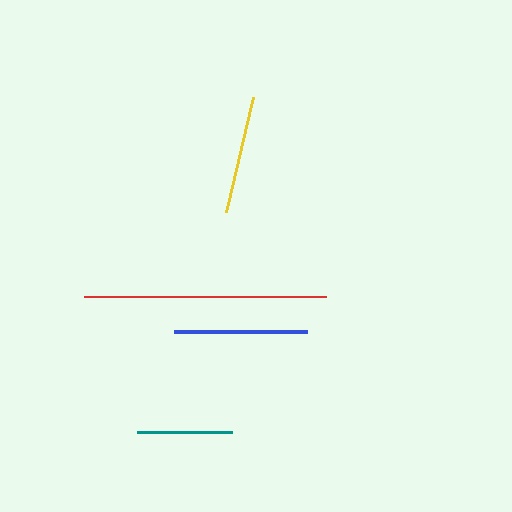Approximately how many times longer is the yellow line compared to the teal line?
The yellow line is approximately 1.2 times the length of the teal line.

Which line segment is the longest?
The red line is the longest at approximately 243 pixels.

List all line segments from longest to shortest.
From longest to shortest: red, blue, yellow, teal.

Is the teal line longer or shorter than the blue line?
The blue line is longer than the teal line.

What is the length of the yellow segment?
The yellow segment is approximately 118 pixels long.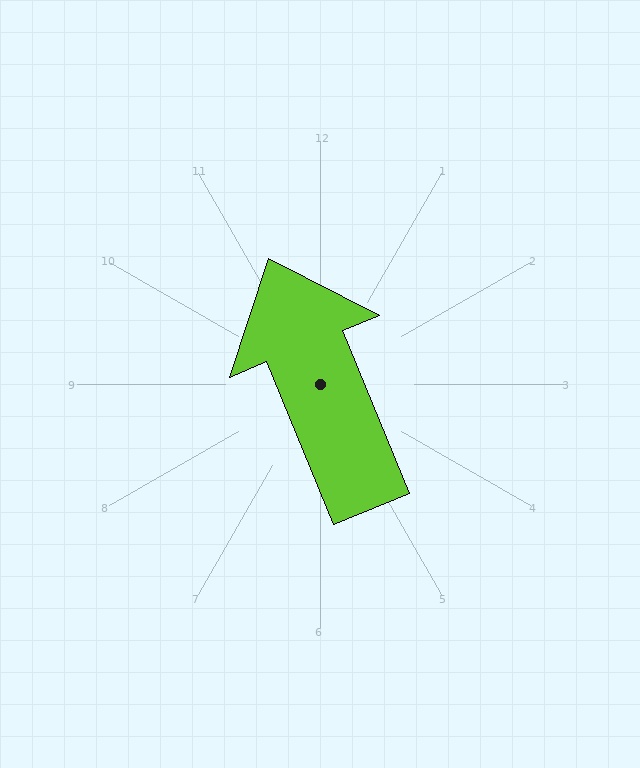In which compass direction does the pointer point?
North.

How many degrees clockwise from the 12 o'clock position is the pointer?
Approximately 338 degrees.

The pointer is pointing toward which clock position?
Roughly 11 o'clock.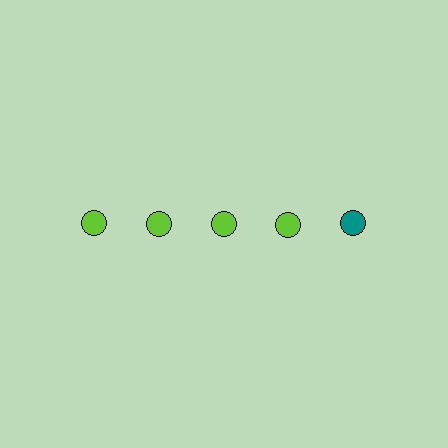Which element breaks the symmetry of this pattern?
The teal circle in the top row, rightmost column breaks the symmetry. All other shapes are lime circles.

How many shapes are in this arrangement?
There are 5 shapes arranged in a grid pattern.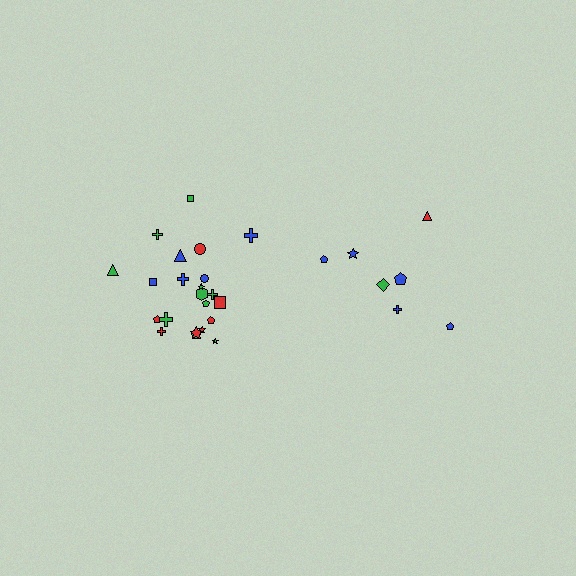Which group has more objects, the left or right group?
The left group.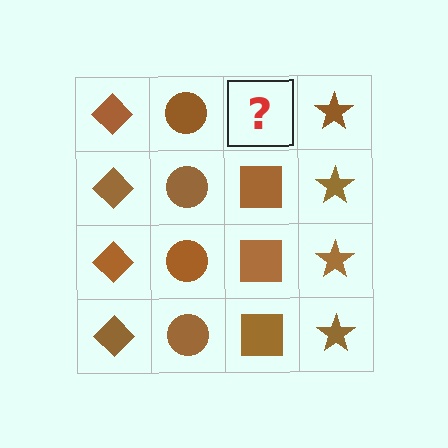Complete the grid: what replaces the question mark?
The question mark should be replaced with a brown square.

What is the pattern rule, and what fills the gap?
The rule is that each column has a consistent shape. The gap should be filled with a brown square.